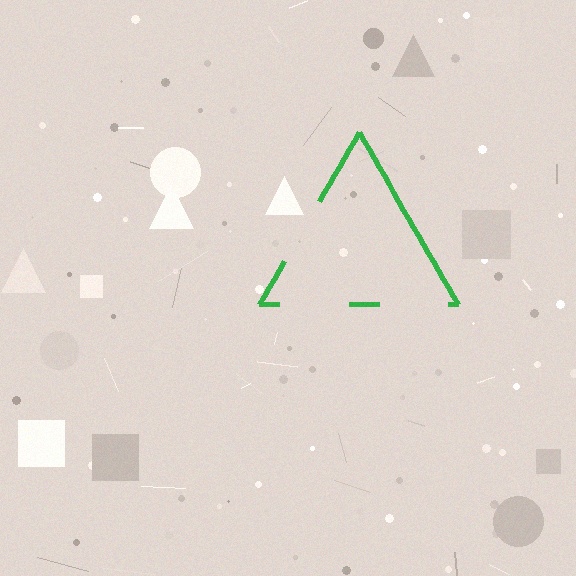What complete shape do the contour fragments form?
The contour fragments form a triangle.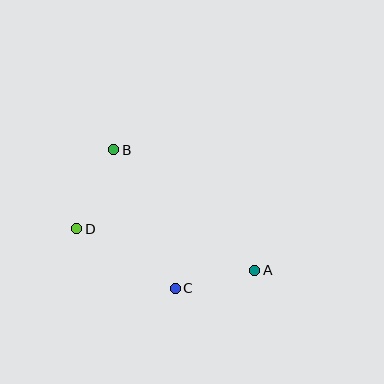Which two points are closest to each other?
Points A and C are closest to each other.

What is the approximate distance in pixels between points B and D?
The distance between B and D is approximately 88 pixels.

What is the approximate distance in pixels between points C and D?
The distance between C and D is approximately 115 pixels.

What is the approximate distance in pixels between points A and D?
The distance between A and D is approximately 182 pixels.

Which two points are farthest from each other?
Points A and B are farthest from each other.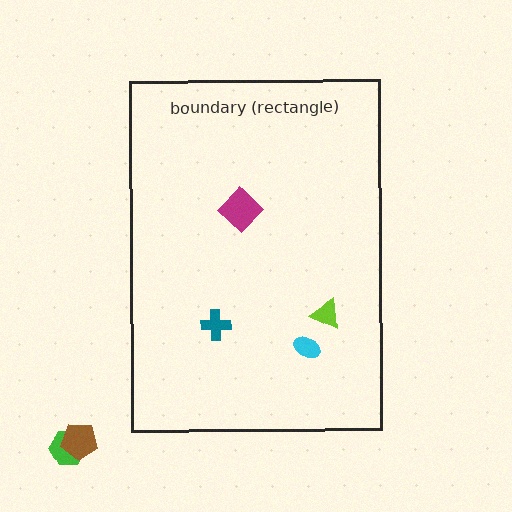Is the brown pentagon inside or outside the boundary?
Outside.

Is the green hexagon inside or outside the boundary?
Outside.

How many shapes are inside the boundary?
4 inside, 2 outside.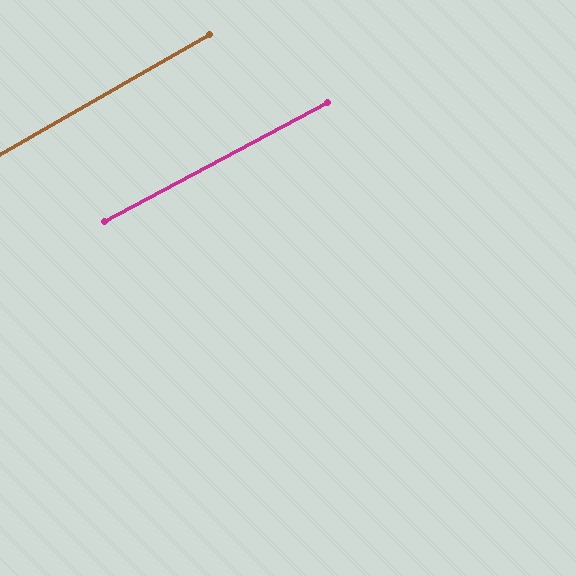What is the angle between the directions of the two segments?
Approximately 2 degrees.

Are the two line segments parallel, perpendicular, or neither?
Parallel — their directions differ by only 1.7°.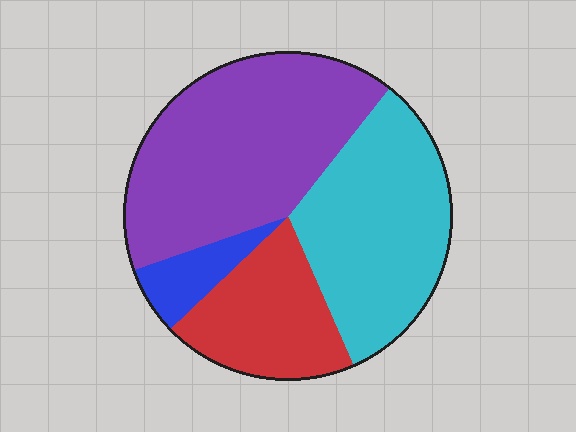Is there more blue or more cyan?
Cyan.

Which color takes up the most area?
Purple, at roughly 40%.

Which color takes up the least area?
Blue, at roughly 5%.